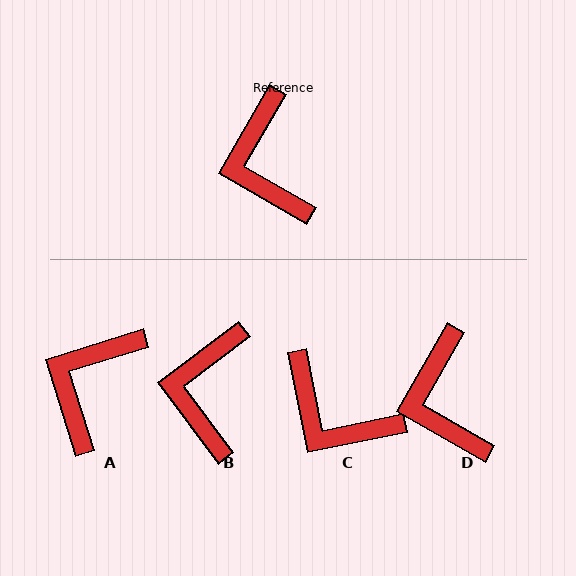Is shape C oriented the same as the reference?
No, it is off by about 41 degrees.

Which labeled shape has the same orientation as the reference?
D.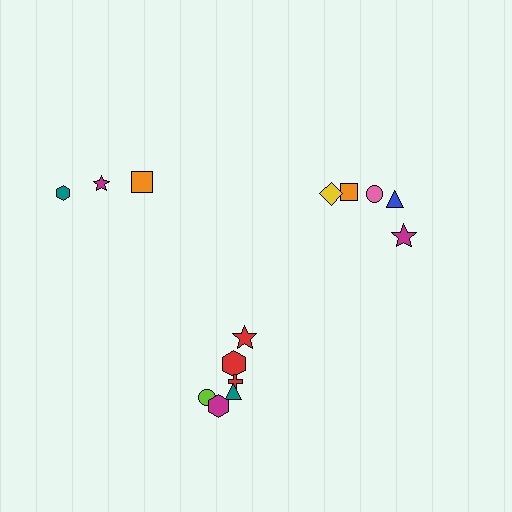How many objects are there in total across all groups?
There are 14 objects.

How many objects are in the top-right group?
There are 5 objects.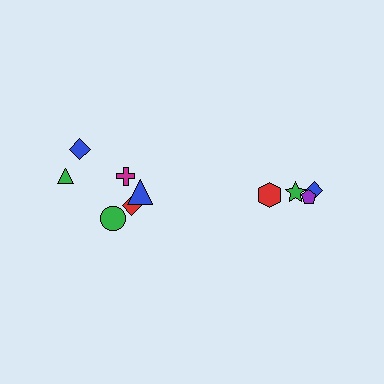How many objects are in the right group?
There are 4 objects.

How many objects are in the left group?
There are 6 objects.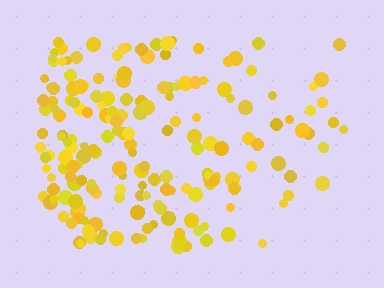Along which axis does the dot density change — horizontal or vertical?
Horizontal.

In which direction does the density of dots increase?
From right to left, with the left side densest.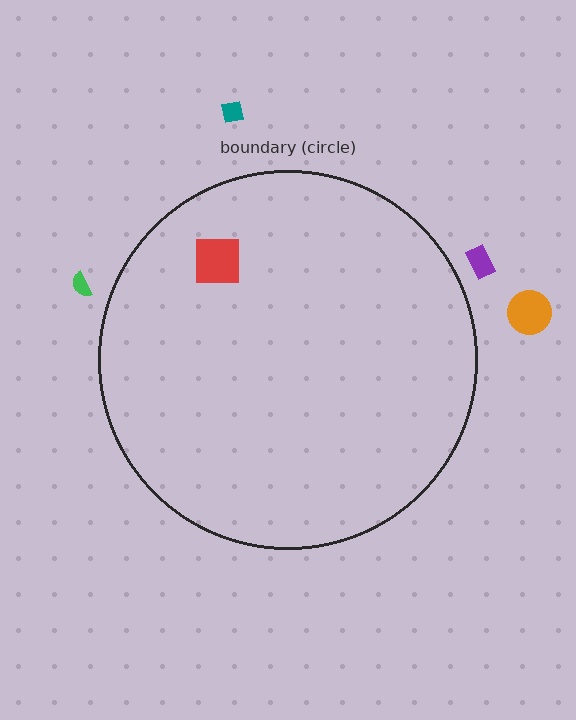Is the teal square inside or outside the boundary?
Outside.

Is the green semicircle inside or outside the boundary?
Outside.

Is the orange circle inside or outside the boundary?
Outside.